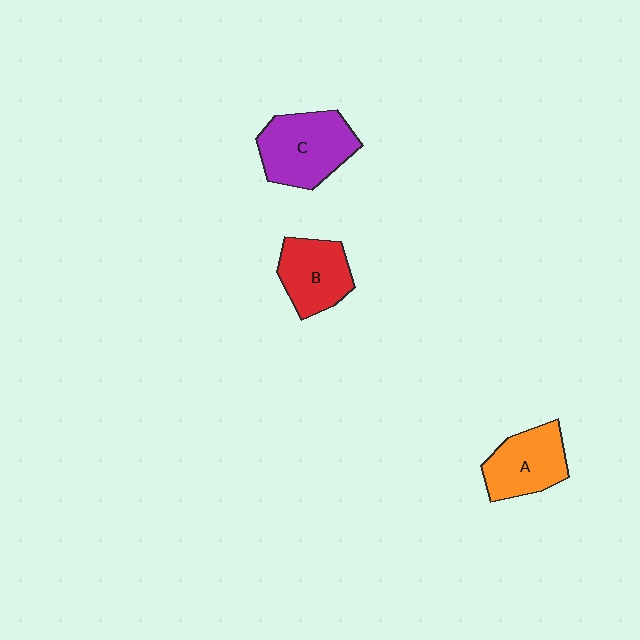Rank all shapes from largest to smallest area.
From largest to smallest: C (purple), A (orange), B (red).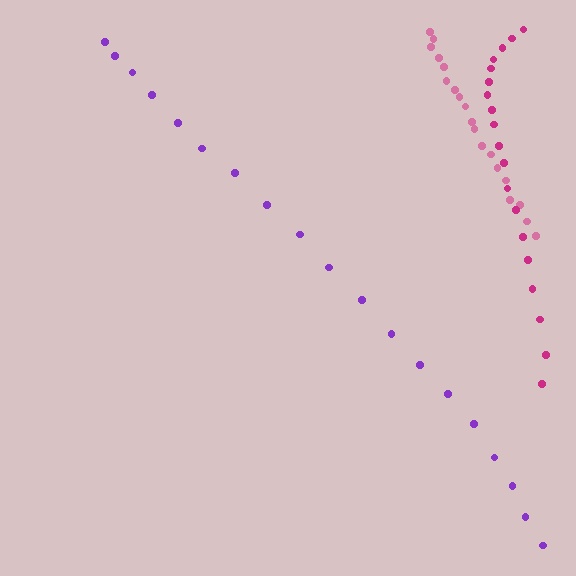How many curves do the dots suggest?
There are 3 distinct paths.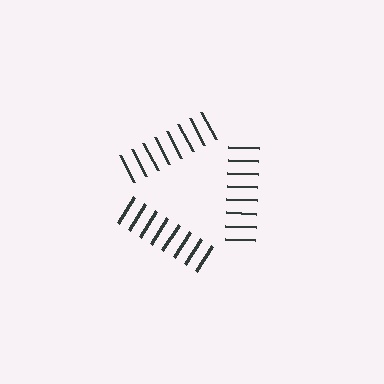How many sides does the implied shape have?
3 sides — the line-ends trace a triangle.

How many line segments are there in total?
24 — 8 along each of the 3 edges.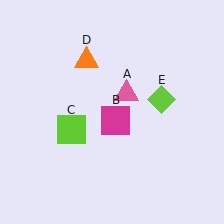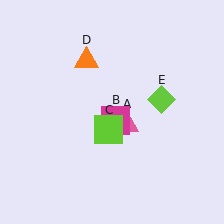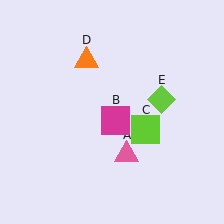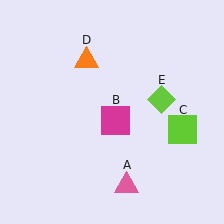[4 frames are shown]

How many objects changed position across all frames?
2 objects changed position: pink triangle (object A), lime square (object C).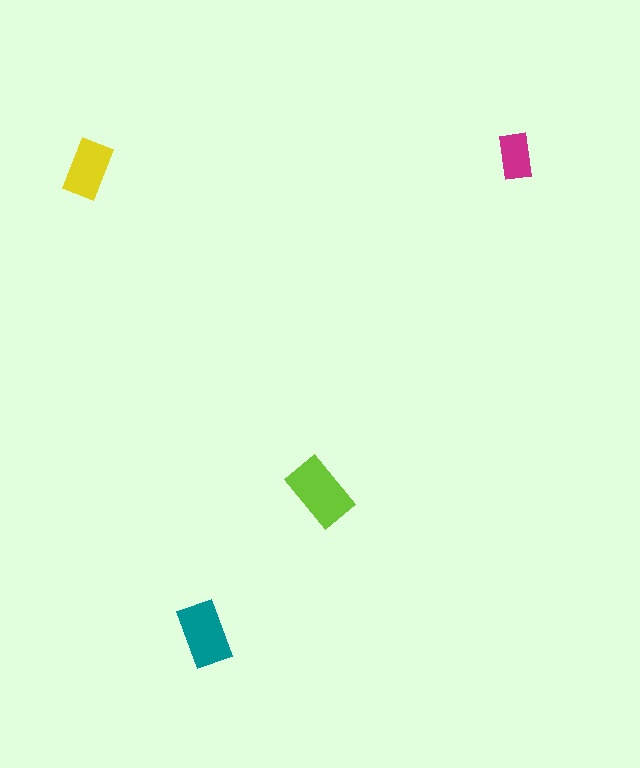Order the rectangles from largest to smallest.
the lime one, the teal one, the yellow one, the magenta one.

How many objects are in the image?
There are 4 objects in the image.